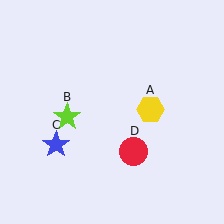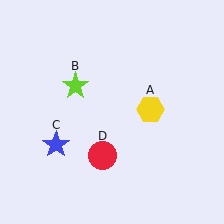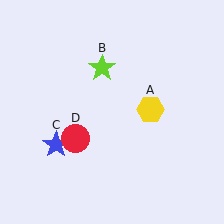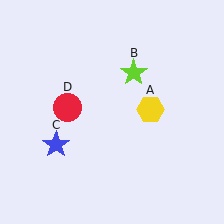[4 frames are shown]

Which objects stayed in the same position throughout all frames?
Yellow hexagon (object A) and blue star (object C) remained stationary.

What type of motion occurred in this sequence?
The lime star (object B), red circle (object D) rotated clockwise around the center of the scene.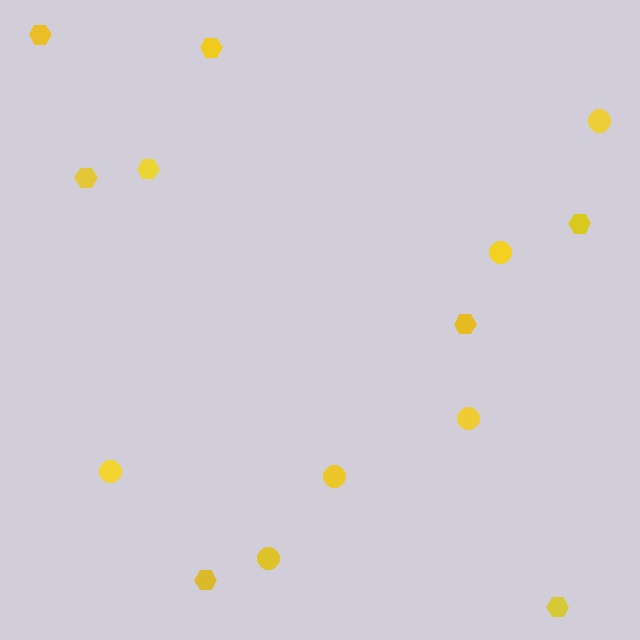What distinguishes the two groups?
There are 2 groups: one group of hexagons (8) and one group of circles (6).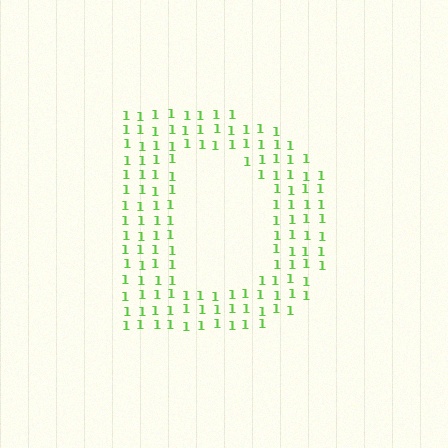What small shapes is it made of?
It is made of small digit 1's.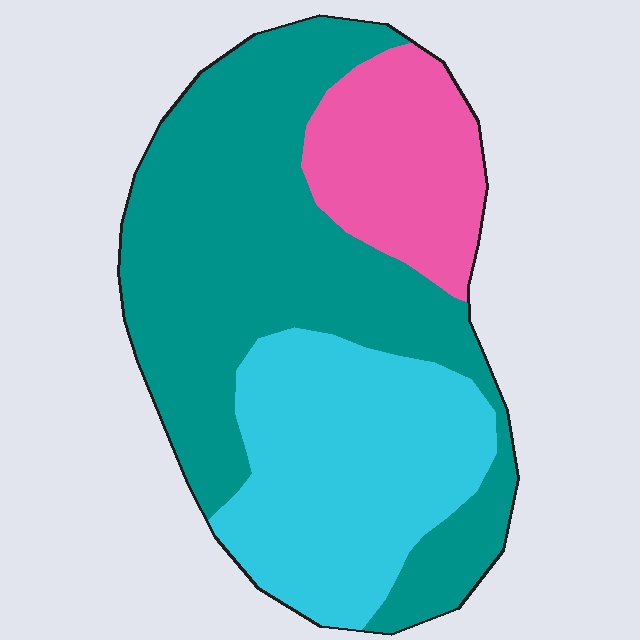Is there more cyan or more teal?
Teal.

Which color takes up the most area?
Teal, at roughly 50%.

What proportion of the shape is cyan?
Cyan takes up about one third (1/3) of the shape.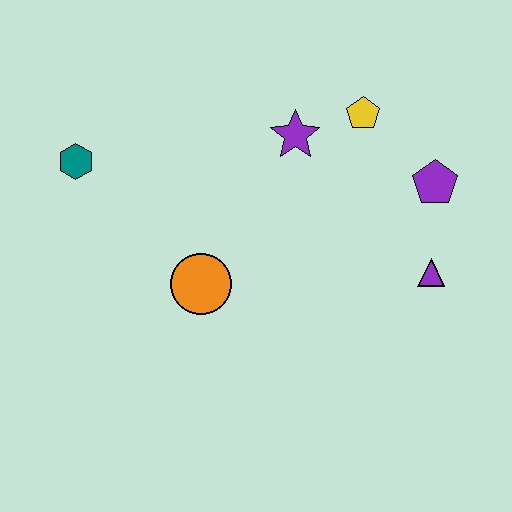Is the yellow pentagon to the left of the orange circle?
No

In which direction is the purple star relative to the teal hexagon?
The purple star is to the right of the teal hexagon.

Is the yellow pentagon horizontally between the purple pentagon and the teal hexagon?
Yes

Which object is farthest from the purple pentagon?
The teal hexagon is farthest from the purple pentagon.